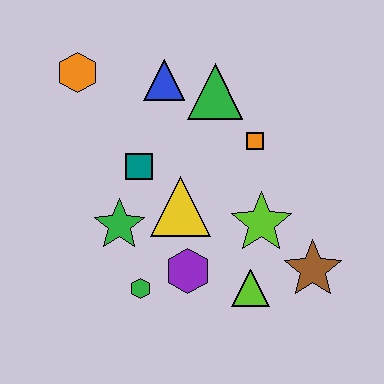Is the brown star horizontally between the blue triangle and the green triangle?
No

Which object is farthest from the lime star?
The orange hexagon is farthest from the lime star.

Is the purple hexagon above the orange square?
No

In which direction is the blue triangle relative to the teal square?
The blue triangle is above the teal square.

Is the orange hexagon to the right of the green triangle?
No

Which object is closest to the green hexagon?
The purple hexagon is closest to the green hexagon.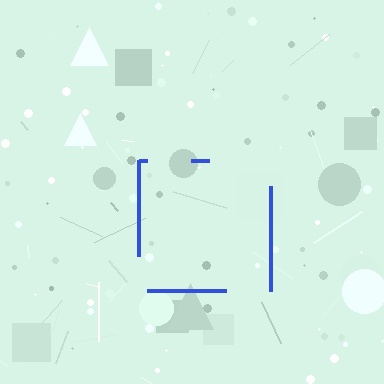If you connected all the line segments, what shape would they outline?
They would outline a square.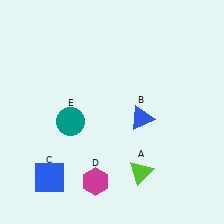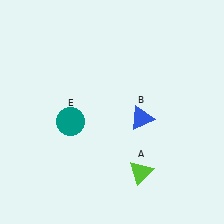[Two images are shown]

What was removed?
The blue square (C), the magenta hexagon (D) were removed in Image 2.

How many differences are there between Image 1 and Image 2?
There are 2 differences between the two images.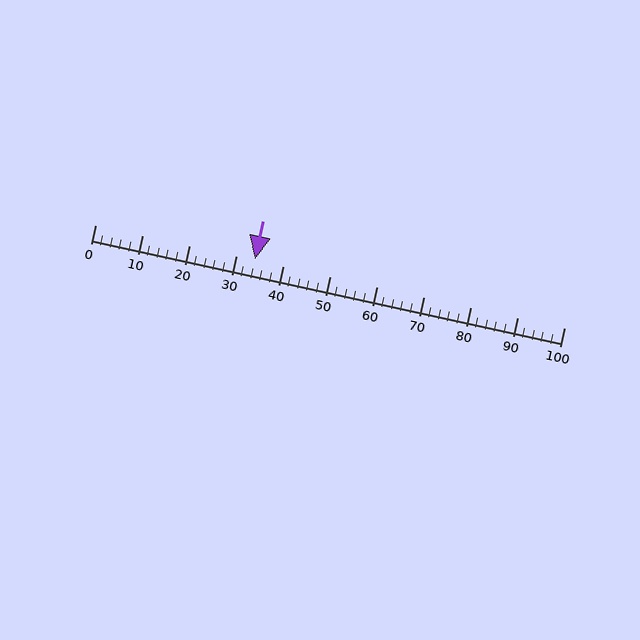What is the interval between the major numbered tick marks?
The major tick marks are spaced 10 units apart.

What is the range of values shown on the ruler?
The ruler shows values from 0 to 100.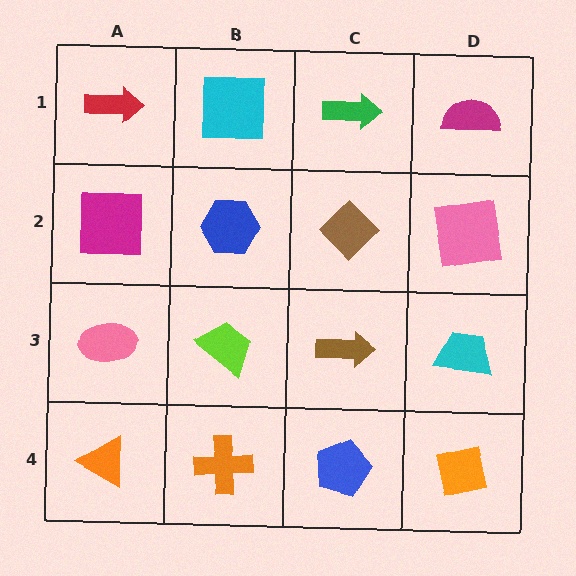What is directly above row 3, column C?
A brown diamond.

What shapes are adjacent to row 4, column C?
A brown arrow (row 3, column C), an orange cross (row 4, column B), an orange square (row 4, column D).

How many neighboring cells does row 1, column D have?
2.